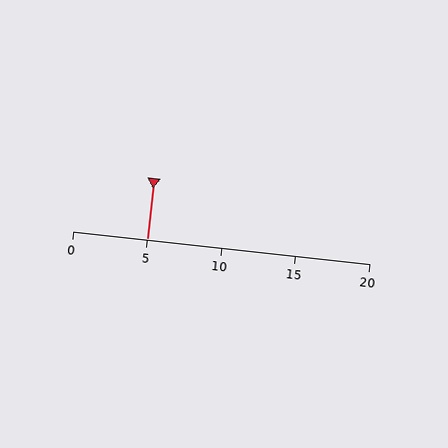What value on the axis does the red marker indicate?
The marker indicates approximately 5.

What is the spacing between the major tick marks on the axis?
The major ticks are spaced 5 apart.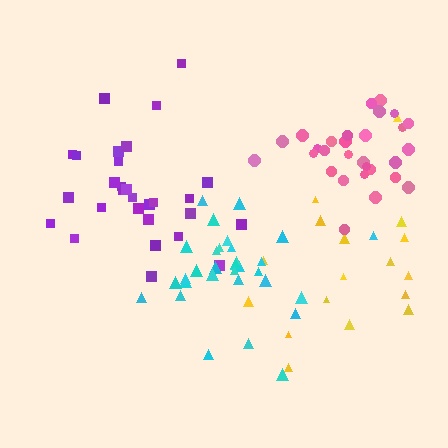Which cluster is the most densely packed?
Pink.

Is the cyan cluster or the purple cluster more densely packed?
Cyan.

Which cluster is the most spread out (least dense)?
Yellow.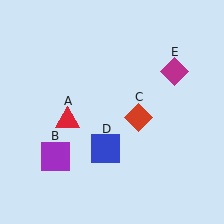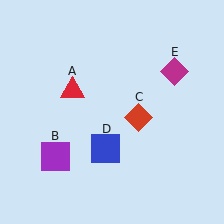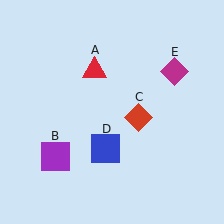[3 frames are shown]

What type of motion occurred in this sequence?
The red triangle (object A) rotated clockwise around the center of the scene.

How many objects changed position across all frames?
1 object changed position: red triangle (object A).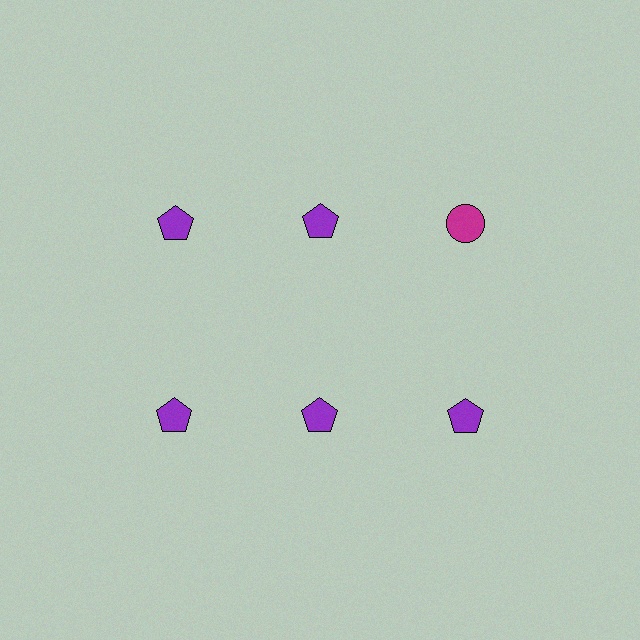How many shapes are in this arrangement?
There are 6 shapes arranged in a grid pattern.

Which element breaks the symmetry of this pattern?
The magenta circle in the top row, center column breaks the symmetry. All other shapes are purple pentagons.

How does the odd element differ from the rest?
It differs in both color (magenta instead of purple) and shape (circle instead of pentagon).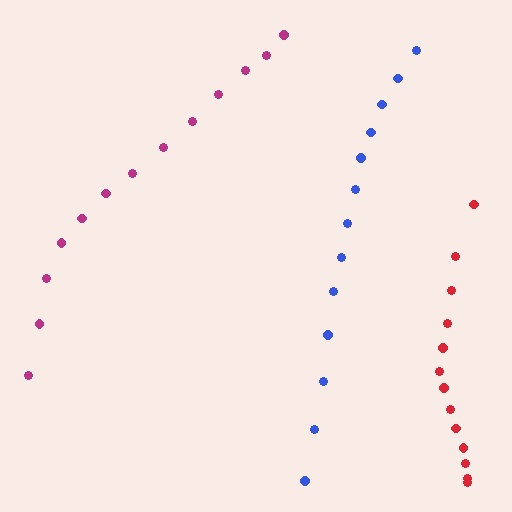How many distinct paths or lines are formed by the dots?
There are 3 distinct paths.